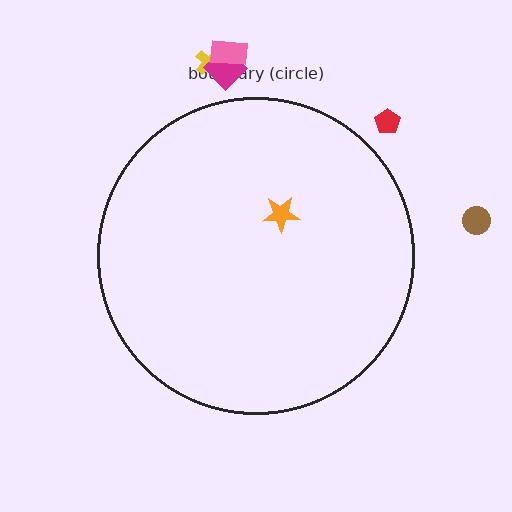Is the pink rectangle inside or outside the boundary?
Outside.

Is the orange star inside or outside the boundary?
Inside.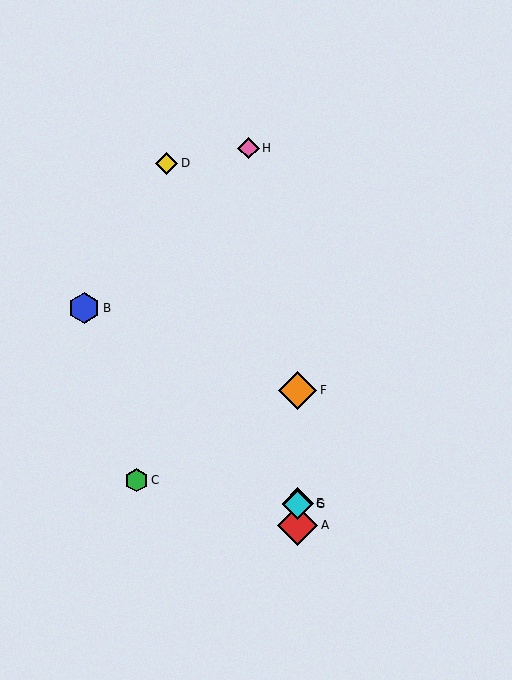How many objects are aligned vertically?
4 objects (A, E, F, G) are aligned vertically.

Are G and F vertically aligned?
Yes, both are at x≈298.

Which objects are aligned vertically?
Objects A, E, F, G are aligned vertically.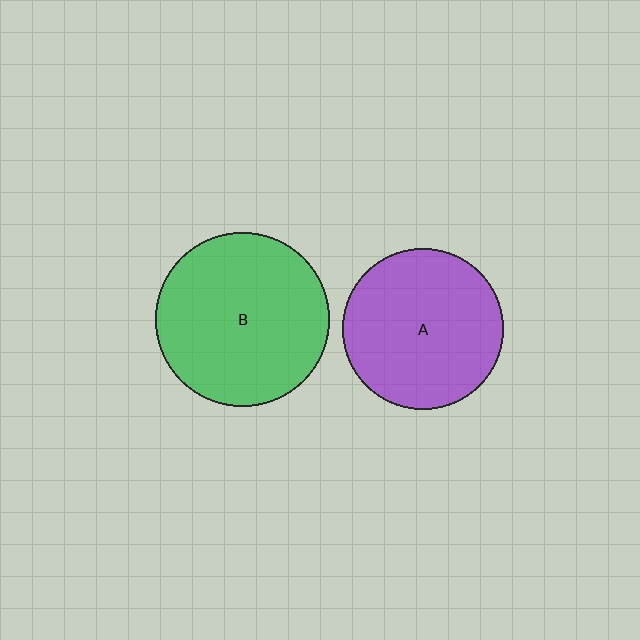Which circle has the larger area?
Circle B (green).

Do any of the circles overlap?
No, none of the circles overlap.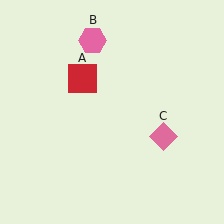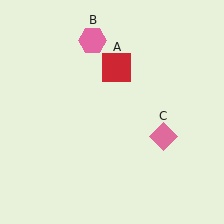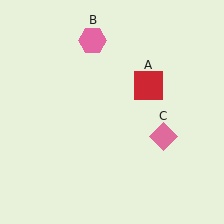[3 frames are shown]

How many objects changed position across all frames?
1 object changed position: red square (object A).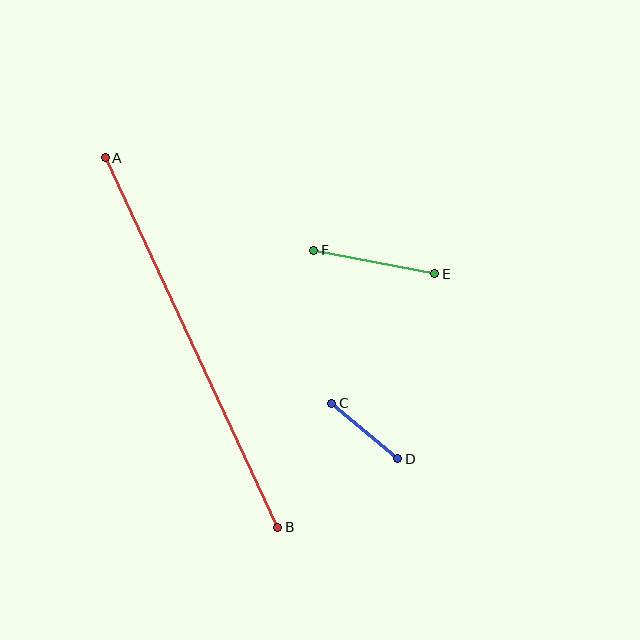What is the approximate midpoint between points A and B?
The midpoint is at approximately (192, 342) pixels.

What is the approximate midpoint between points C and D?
The midpoint is at approximately (365, 431) pixels.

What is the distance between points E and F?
The distance is approximately 123 pixels.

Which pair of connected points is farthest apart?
Points A and B are farthest apart.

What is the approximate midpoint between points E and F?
The midpoint is at approximately (374, 262) pixels.